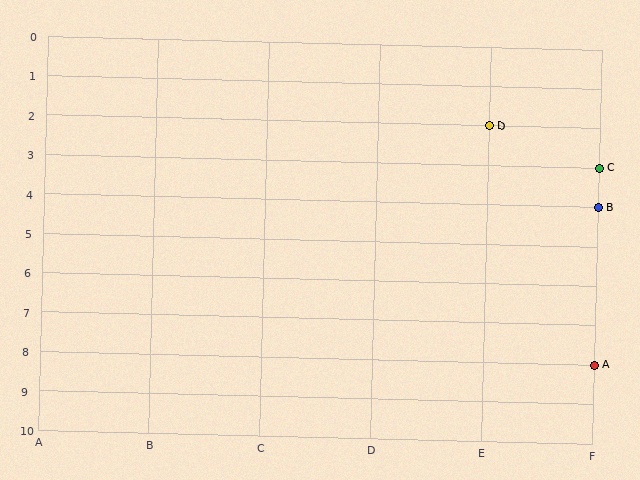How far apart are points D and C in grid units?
Points D and C are 1 column and 1 row apart (about 1.4 grid units diagonally).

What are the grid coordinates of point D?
Point D is at grid coordinates (E, 2).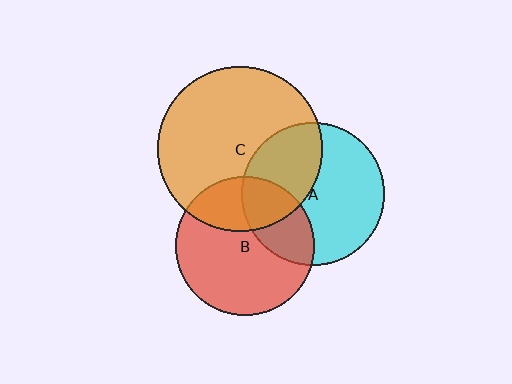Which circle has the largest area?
Circle C (orange).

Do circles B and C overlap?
Yes.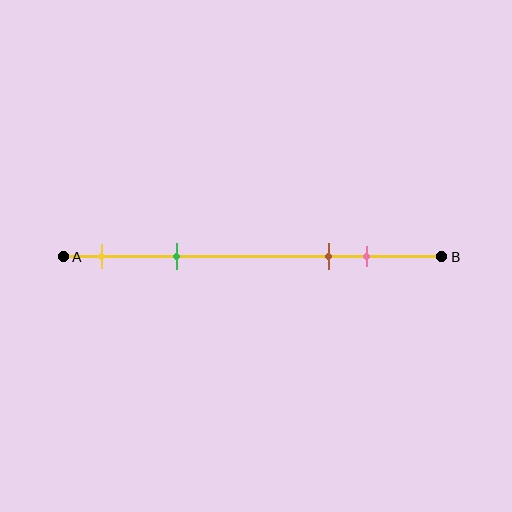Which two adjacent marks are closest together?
The brown and pink marks are the closest adjacent pair.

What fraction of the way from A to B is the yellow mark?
The yellow mark is approximately 10% (0.1) of the way from A to B.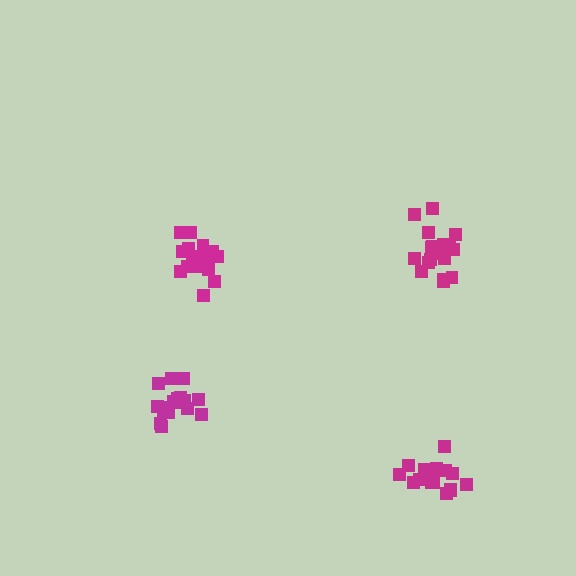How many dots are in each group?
Group 1: 17 dots, Group 2: 18 dots, Group 3: 17 dots, Group 4: 20 dots (72 total).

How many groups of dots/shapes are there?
There are 4 groups.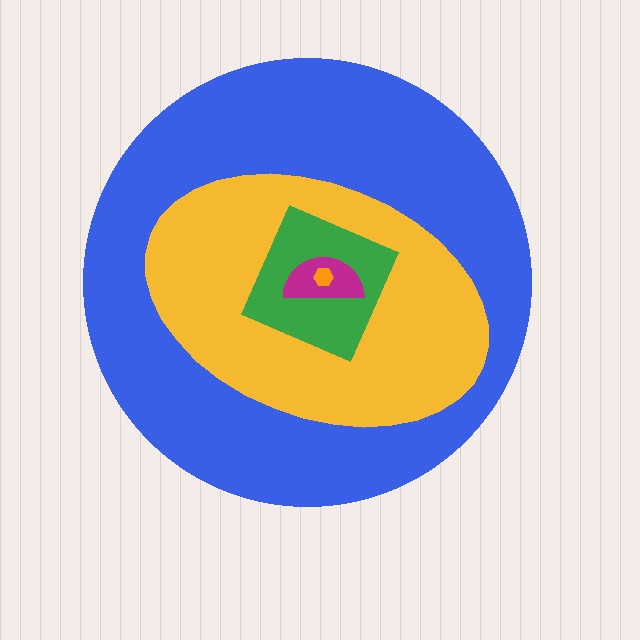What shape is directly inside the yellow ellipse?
The green diamond.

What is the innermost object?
The orange hexagon.